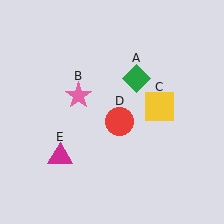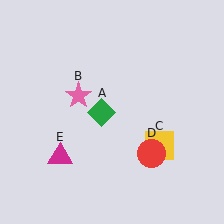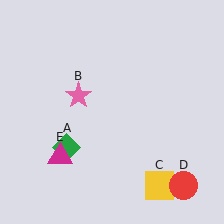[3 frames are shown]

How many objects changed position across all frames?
3 objects changed position: green diamond (object A), yellow square (object C), red circle (object D).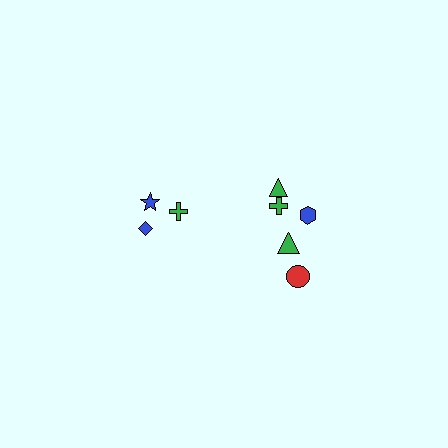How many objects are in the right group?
There are 5 objects.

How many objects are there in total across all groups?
There are 8 objects.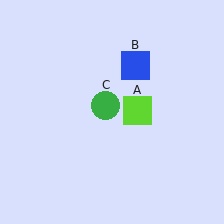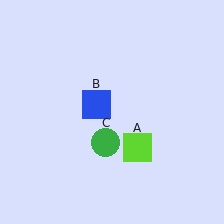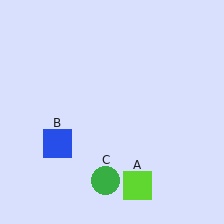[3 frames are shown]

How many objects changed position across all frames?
3 objects changed position: lime square (object A), blue square (object B), green circle (object C).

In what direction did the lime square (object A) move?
The lime square (object A) moved down.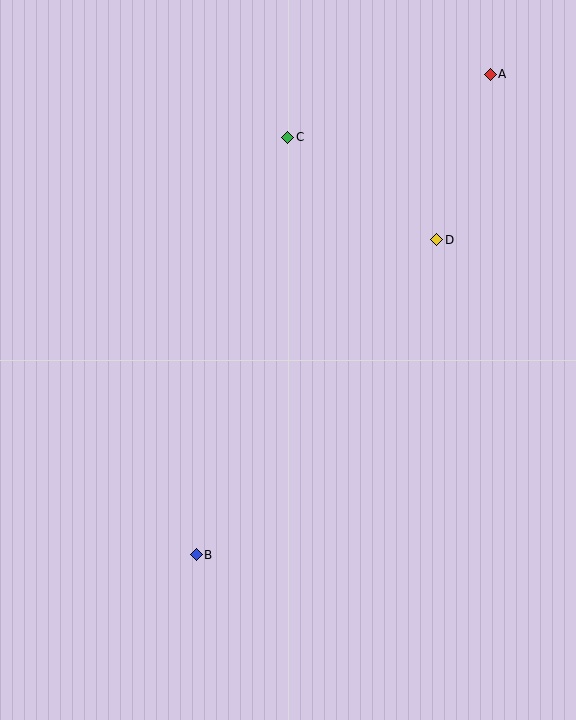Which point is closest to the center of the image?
Point D at (437, 240) is closest to the center.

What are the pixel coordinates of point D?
Point D is at (437, 240).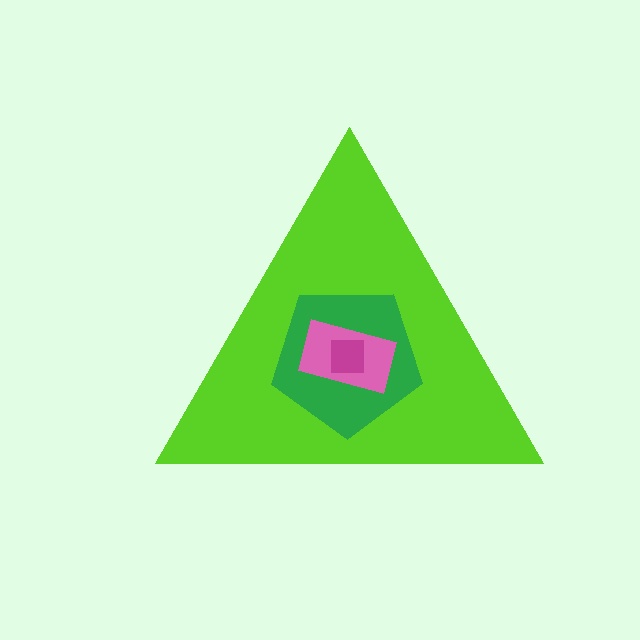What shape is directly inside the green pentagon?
The pink rectangle.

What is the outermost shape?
The lime triangle.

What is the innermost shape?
The magenta square.